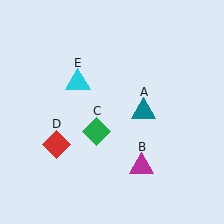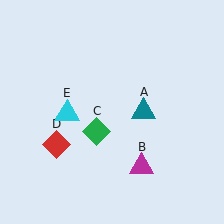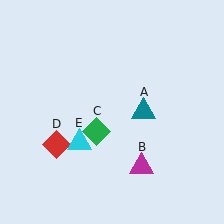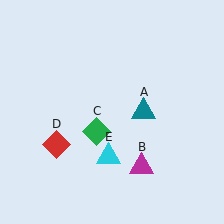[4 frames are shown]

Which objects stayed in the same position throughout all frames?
Teal triangle (object A) and magenta triangle (object B) and green diamond (object C) and red diamond (object D) remained stationary.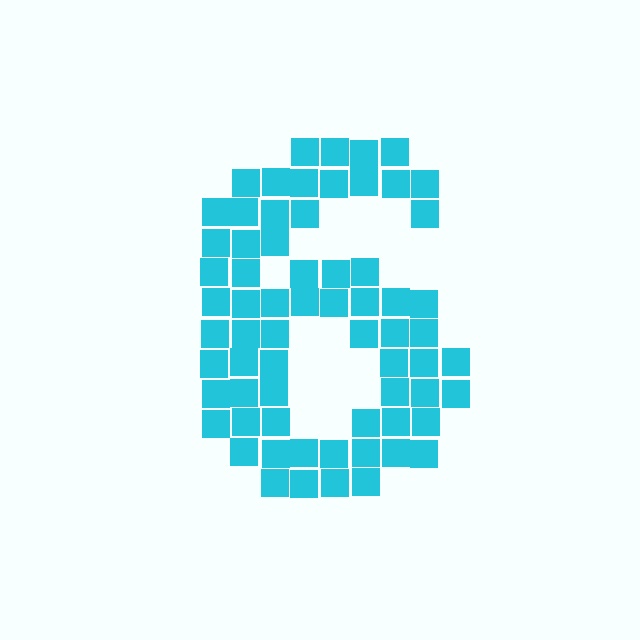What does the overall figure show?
The overall figure shows the digit 6.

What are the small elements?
The small elements are squares.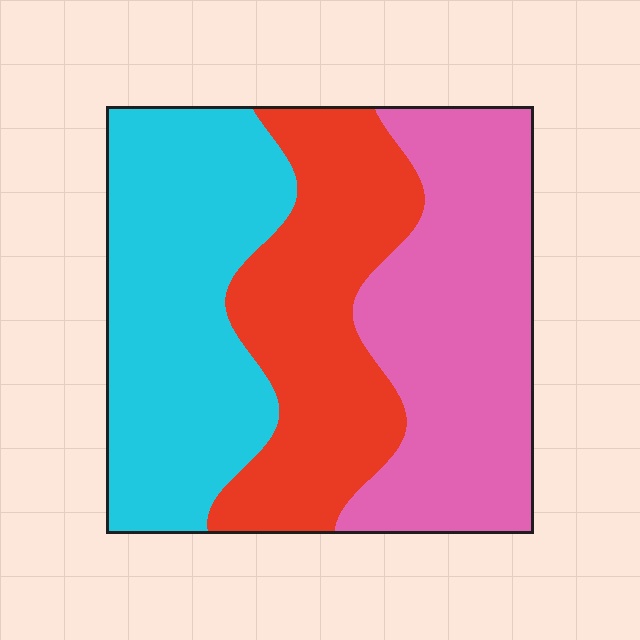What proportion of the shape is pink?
Pink covers roughly 35% of the shape.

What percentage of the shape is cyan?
Cyan covers about 35% of the shape.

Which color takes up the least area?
Red, at roughly 30%.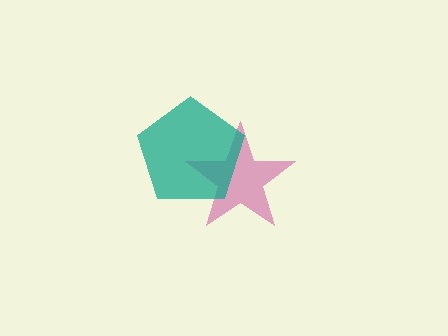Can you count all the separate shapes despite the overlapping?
Yes, there are 2 separate shapes.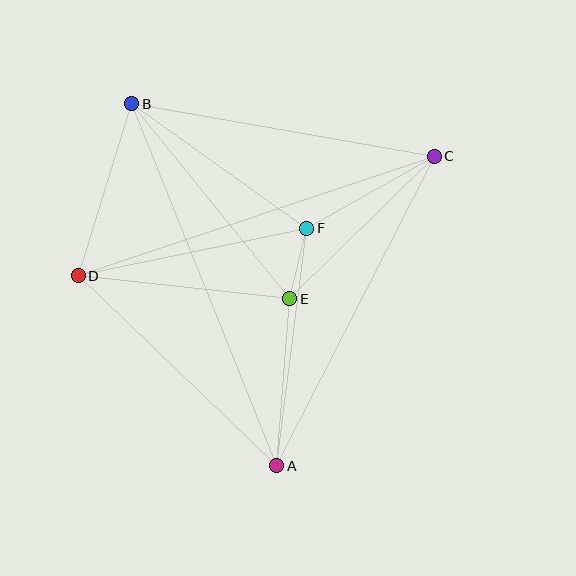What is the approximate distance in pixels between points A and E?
The distance between A and E is approximately 168 pixels.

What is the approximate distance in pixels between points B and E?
The distance between B and E is approximately 251 pixels.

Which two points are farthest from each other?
Points A and B are farthest from each other.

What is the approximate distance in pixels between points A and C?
The distance between A and C is approximately 348 pixels.